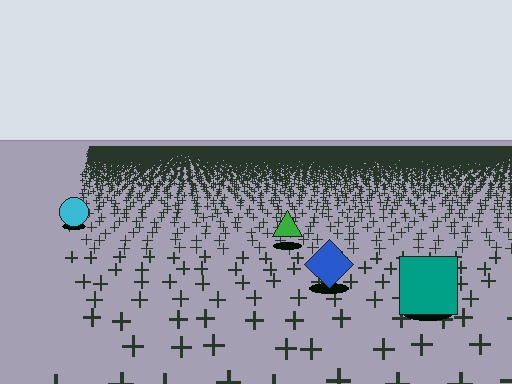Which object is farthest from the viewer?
The cyan circle is farthest from the viewer. It appears smaller and the ground texture around it is denser.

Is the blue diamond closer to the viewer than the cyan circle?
Yes. The blue diamond is closer — you can tell from the texture gradient: the ground texture is coarser near it.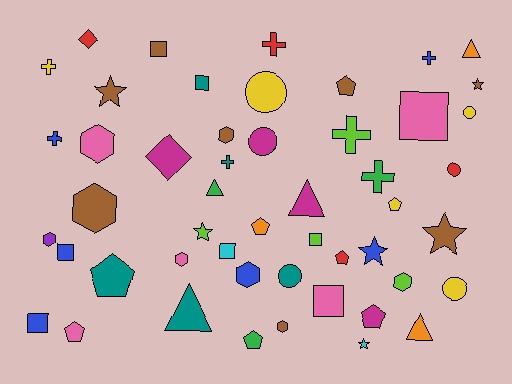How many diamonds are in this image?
There are 2 diamonds.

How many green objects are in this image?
There are 3 green objects.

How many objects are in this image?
There are 50 objects.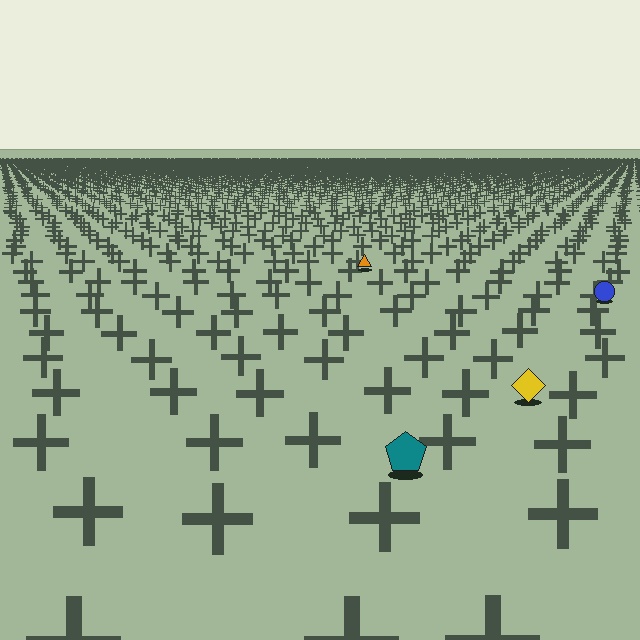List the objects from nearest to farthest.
From nearest to farthest: the teal pentagon, the yellow diamond, the blue circle, the orange triangle.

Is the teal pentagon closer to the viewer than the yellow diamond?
Yes. The teal pentagon is closer — you can tell from the texture gradient: the ground texture is coarser near it.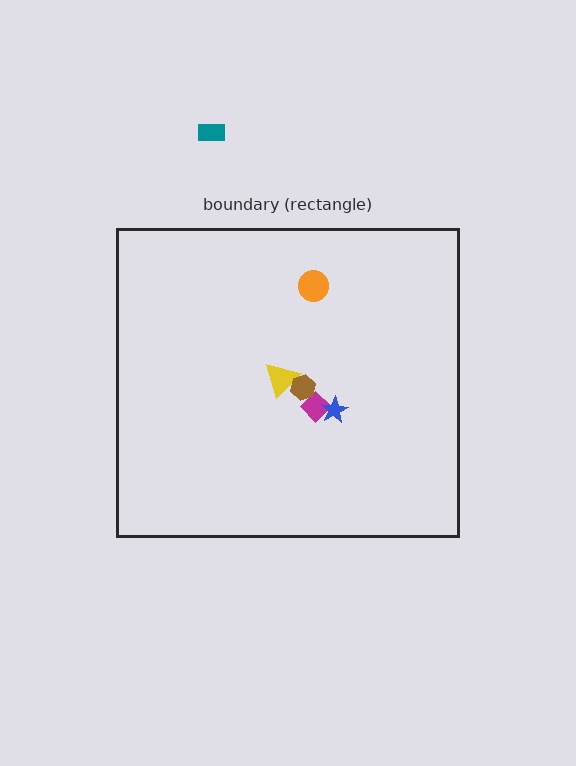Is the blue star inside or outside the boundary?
Inside.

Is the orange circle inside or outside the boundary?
Inside.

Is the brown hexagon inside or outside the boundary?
Inside.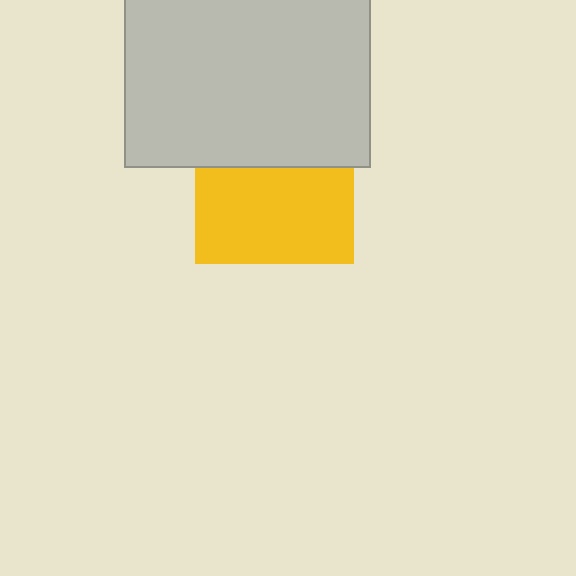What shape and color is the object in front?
The object in front is a light gray rectangle.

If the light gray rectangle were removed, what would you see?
You would see the complete yellow square.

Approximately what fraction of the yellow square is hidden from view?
Roughly 39% of the yellow square is hidden behind the light gray rectangle.